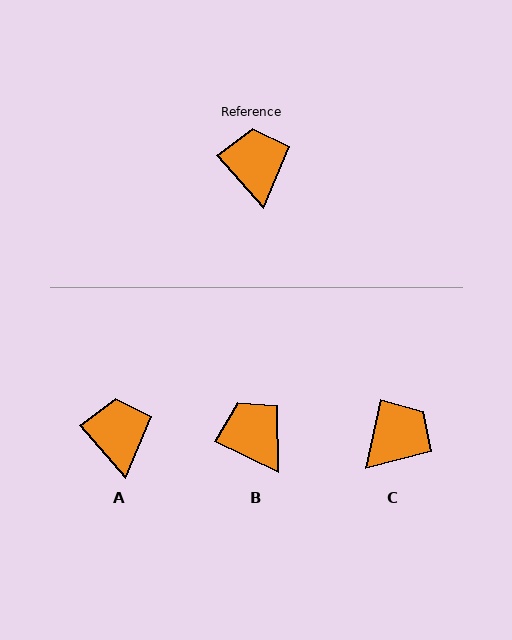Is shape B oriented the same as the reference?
No, it is off by about 23 degrees.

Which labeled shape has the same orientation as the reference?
A.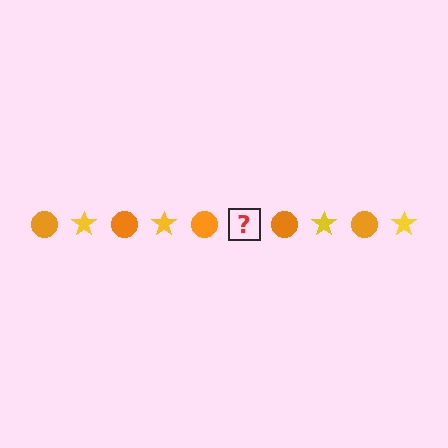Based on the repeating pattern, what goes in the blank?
The blank should be a yellow star.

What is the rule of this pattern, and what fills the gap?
The rule is that the pattern alternates between orange circle and yellow star. The gap should be filled with a yellow star.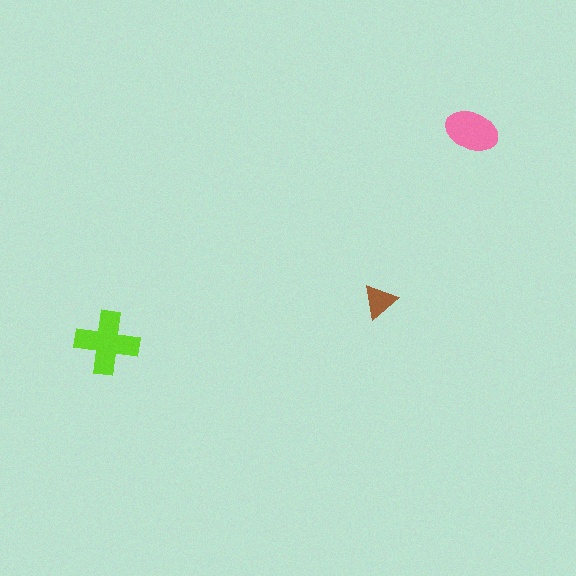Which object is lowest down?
The lime cross is bottommost.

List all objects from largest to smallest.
The lime cross, the pink ellipse, the brown triangle.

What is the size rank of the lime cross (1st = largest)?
1st.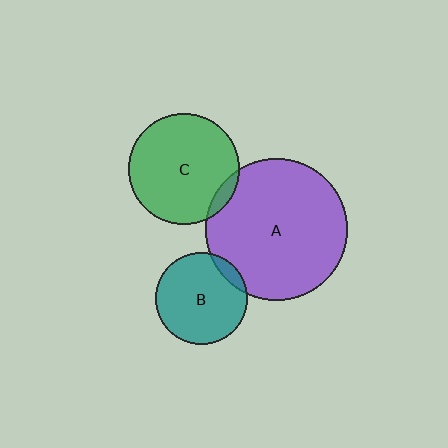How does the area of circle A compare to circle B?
Approximately 2.4 times.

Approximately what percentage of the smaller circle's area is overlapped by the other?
Approximately 5%.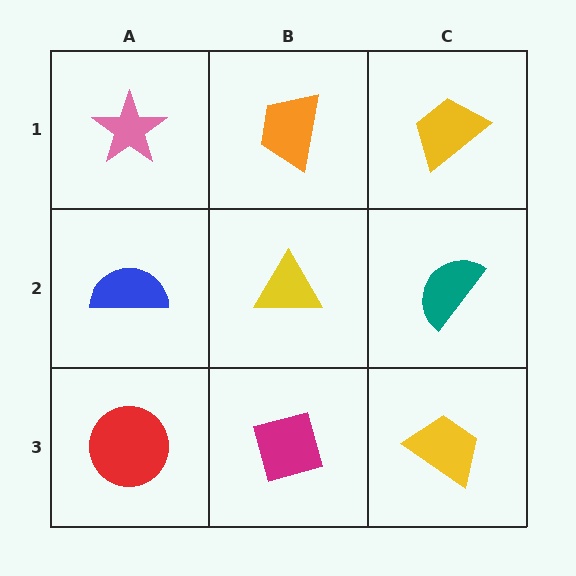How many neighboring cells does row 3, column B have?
3.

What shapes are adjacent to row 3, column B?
A yellow triangle (row 2, column B), a red circle (row 3, column A), a yellow trapezoid (row 3, column C).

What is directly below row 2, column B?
A magenta diamond.